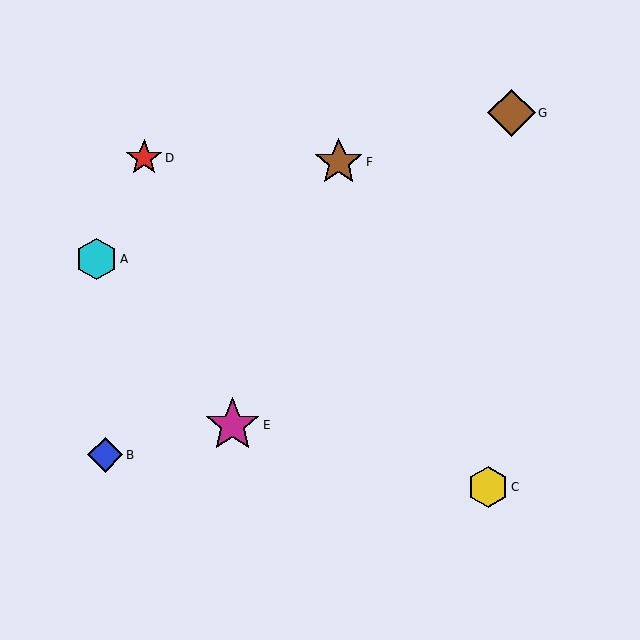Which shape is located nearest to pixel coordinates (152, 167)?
The red star (labeled D) at (144, 158) is nearest to that location.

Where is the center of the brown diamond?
The center of the brown diamond is at (512, 113).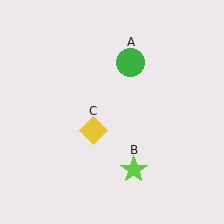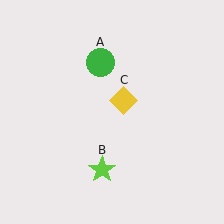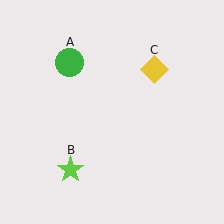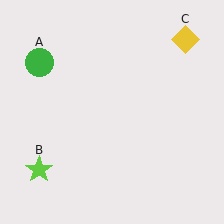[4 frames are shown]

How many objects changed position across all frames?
3 objects changed position: green circle (object A), lime star (object B), yellow diamond (object C).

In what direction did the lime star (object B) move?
The lime star (object B) moved left.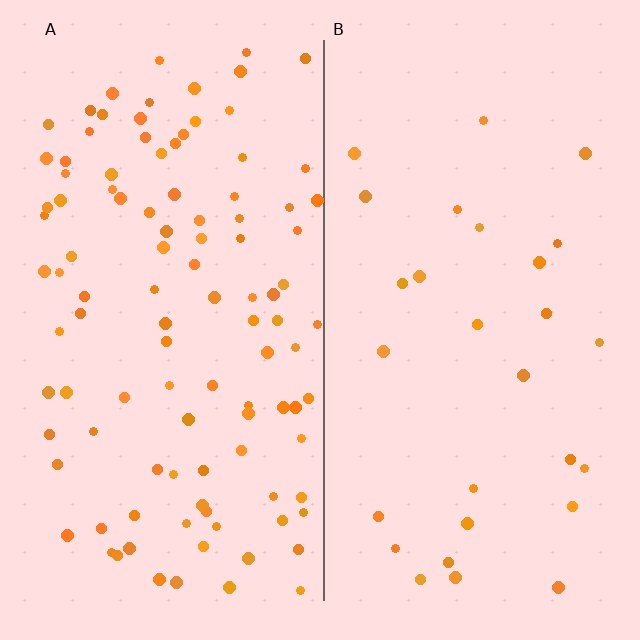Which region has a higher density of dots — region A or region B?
A (the left).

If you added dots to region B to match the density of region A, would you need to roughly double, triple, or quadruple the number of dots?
Approximately quadruple.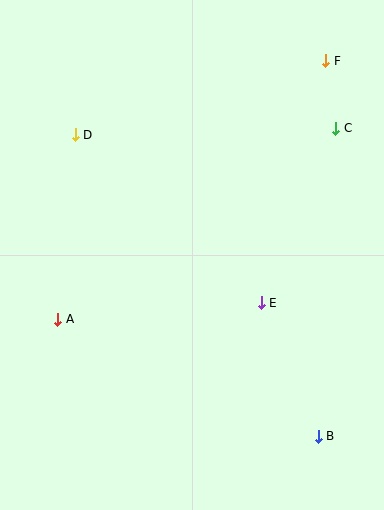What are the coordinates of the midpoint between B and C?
The midpoint between B and C is at (327, 282).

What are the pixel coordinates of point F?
Point F is at (326, 61).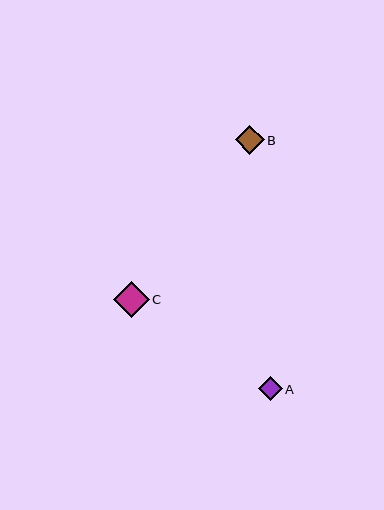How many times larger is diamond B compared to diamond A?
Diamond B is approximately 1.2 times the size of diamond A.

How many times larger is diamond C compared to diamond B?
Diamond C is approximately 1.2 times the size of diamond B.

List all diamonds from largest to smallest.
From largest to smallest: C, B, A.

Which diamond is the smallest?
Diamond A is the smallest with a size of approximately 24 pixels.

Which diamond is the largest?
Diamond C is the largest with a size of approximately 36 pixels.